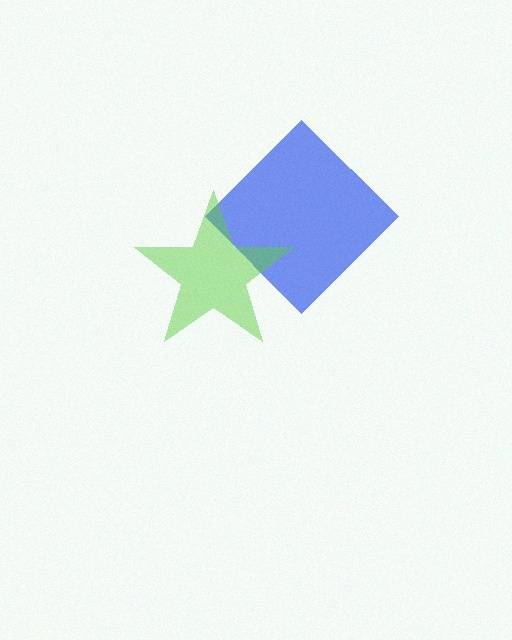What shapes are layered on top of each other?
The layered shapes are: a blue diamond, a lime star.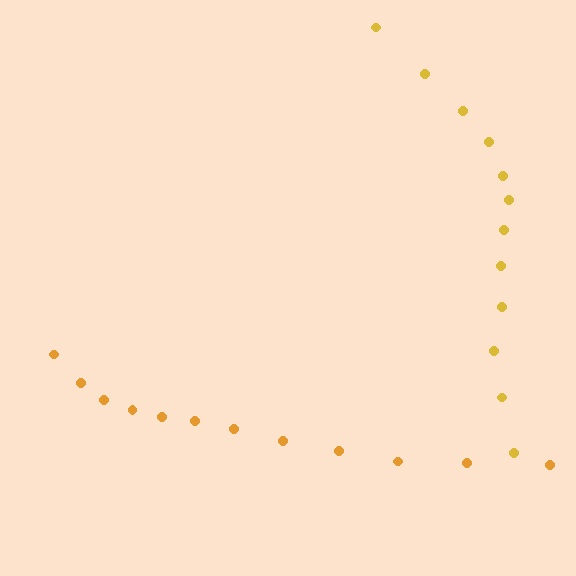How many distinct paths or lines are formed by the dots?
There are 2 distinct paths.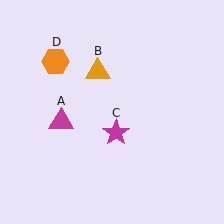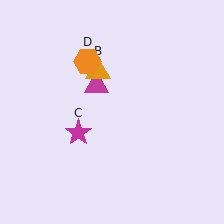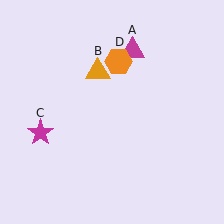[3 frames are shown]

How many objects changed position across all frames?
3 objects changed position: magenta triangle (object A), magenta star (object C), orange hexagon (object D).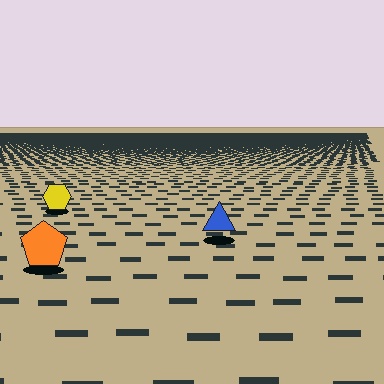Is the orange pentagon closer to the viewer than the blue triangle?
Yes. The orange pentagon is closer — you can tell from the texture gradient: the ground texture is coarser near it.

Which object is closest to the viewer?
The orange pentagon is closest. The texture marks near it are larger and more spread out.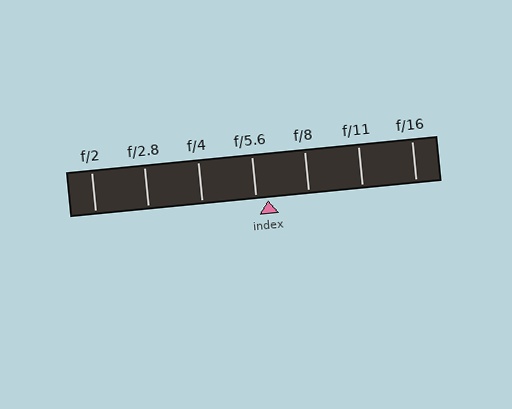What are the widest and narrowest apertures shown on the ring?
The widest aperture shown is f/2 and the narrowest is f/16.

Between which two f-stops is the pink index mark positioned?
The index mark is between f/5.6 and f/8.